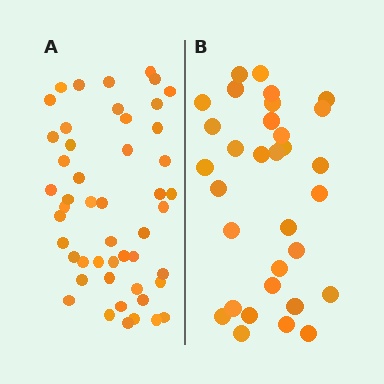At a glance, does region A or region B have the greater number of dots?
Region A (the left region) has more dots.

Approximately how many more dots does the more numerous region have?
Region A has approximately 15 more dots than region B.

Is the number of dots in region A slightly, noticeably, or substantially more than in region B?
Region A has substantially more. The ratio is roughly 1.5 to 1.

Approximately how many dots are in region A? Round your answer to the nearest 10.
About 50 dots. (The exact count is 49, which rounds to 50.)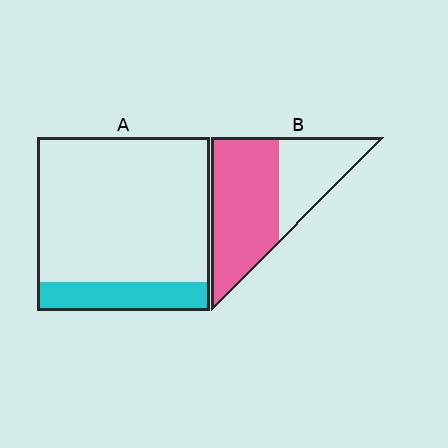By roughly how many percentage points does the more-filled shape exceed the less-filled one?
By roughly 45 percentage points (B over A).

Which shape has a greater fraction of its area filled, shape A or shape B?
Shape B.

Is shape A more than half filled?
No.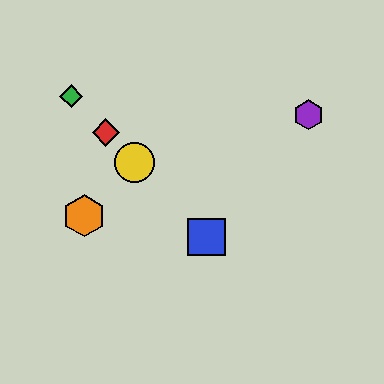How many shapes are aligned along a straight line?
4 shapes (the red diamond, the blue square, the green diamond, the yellow circle) are aligned along a straight line.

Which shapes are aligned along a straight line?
The red diamond, the blue square, the green diamond, the yellow circle are aligned along a straight line.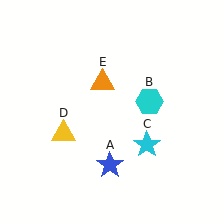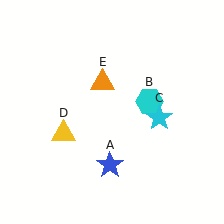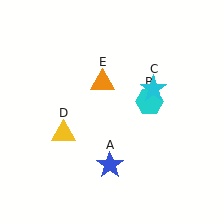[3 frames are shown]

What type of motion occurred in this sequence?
The cyan star (object C) rotated counterclockwise around the center of the scene.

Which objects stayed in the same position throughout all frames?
Blue star (object A) and cyan hexagon (object B) and yellow triangle (object D) and orange triangle (object E) remained stationary.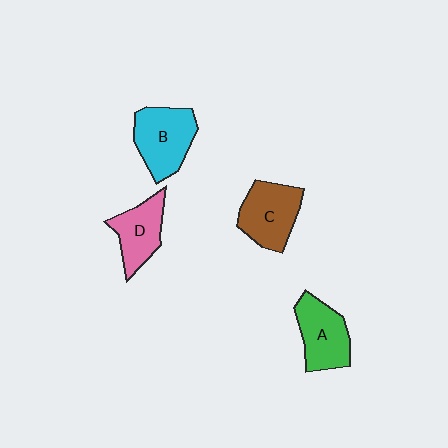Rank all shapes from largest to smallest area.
From largest to smallest: B (cyan), C (brown), A (green), D (pink).